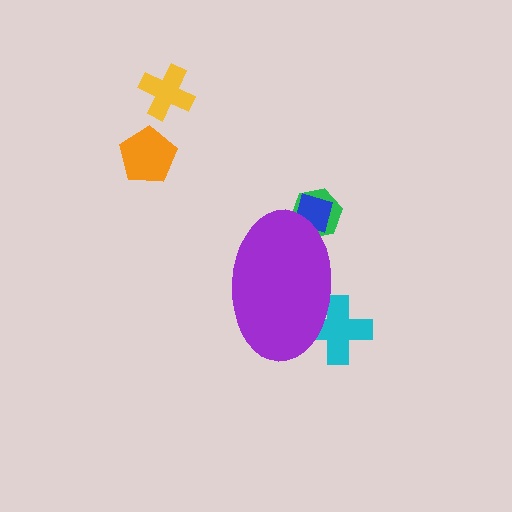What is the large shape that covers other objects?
A purple ellipse.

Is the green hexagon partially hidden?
Yes, the green hexagon is partially hidden behind the purple ellipse.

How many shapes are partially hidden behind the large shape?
3 shapes are partially hidden.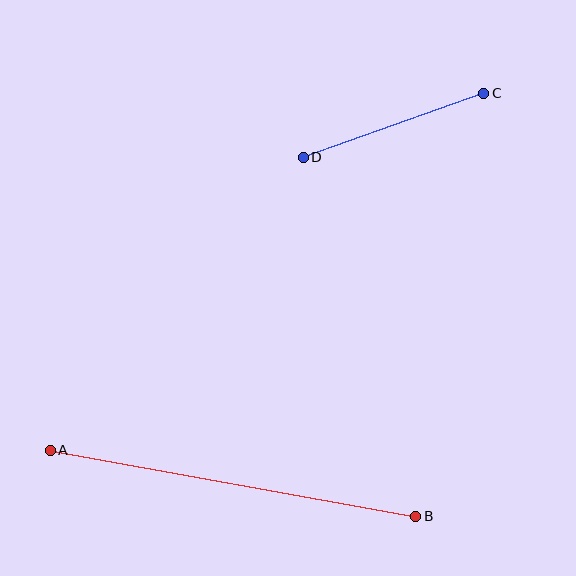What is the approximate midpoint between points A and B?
The midpoint is at approximately (233, 483) pixels.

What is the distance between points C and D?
The distance is approximately 192 pixels.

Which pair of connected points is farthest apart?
Points A and B are farthest apart.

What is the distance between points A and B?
The distance is approximately 371 pixels.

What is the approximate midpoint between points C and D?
The midpoint is at approximately (393, 125) pixels.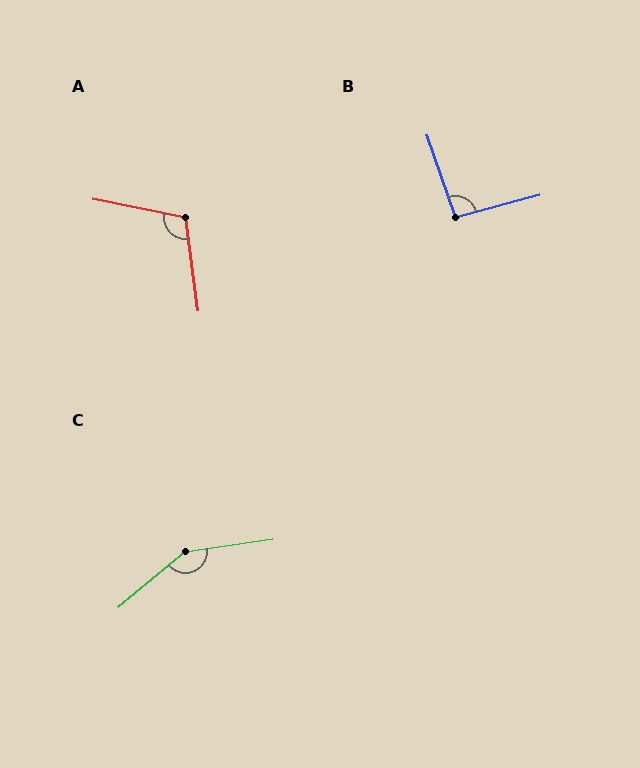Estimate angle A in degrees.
Approximately 109 degrees.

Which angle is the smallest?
B, at approximately 94 degrees.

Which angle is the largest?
C, at approximately 149 degrees.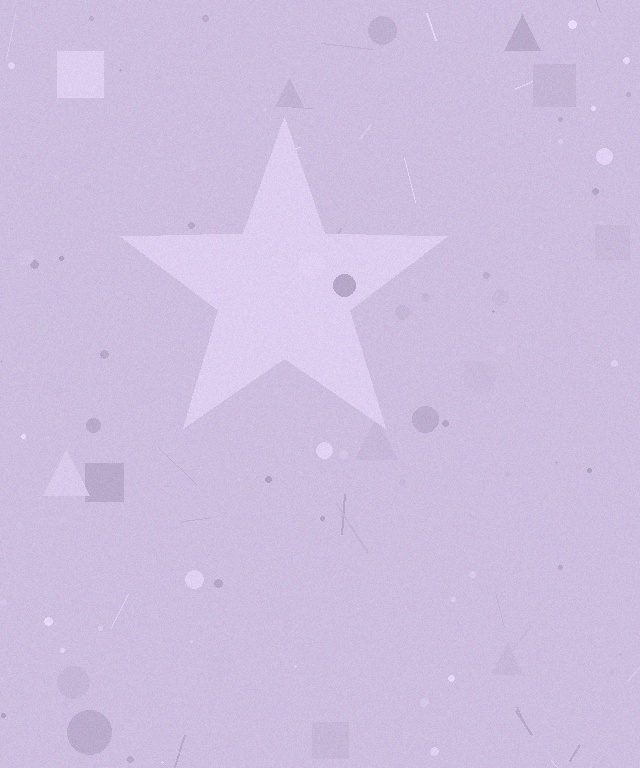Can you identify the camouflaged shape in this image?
The camouflaged shape is a star.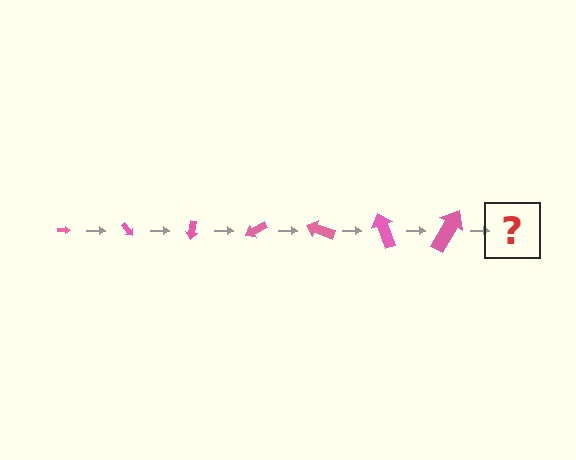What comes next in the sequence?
The next element should be an arrow, larger than the previous one and rotated 350 degrees from the start.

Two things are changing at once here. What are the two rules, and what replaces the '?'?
The two rules are that the arrow grows larger each step and it rotates 50 degrees each step. The '?' should be an arrow, larger than the previous one and rotated 350 degrees from the start.